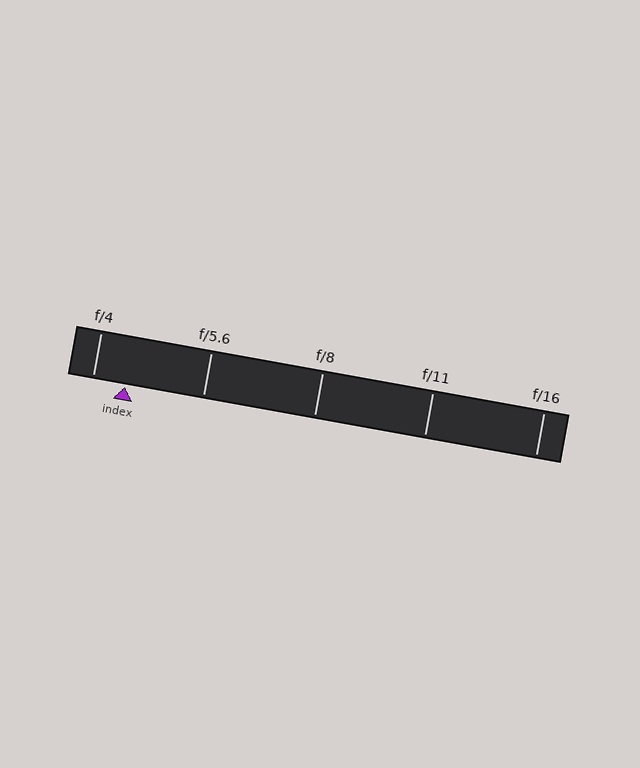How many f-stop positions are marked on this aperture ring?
There are 5 f-stop positions marked.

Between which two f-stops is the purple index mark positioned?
The index mark is between f/4 and f/5.6.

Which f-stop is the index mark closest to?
The index mark is closest to f/4.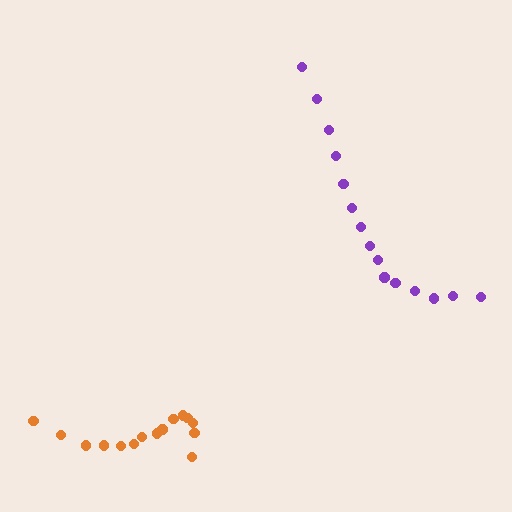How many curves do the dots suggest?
There are 2 distinct paths.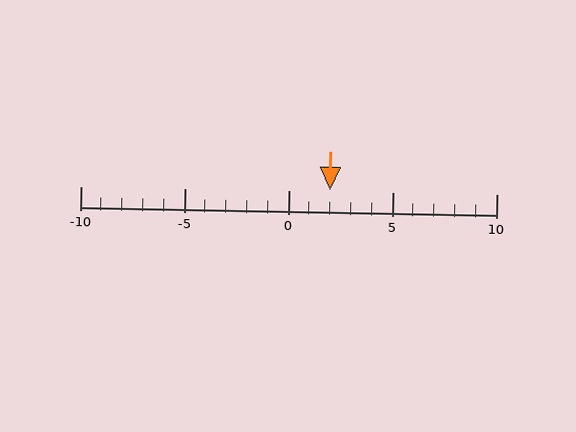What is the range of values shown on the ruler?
The ruler shows values from -10 to 10.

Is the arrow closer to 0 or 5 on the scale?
The arrow is closer to 0.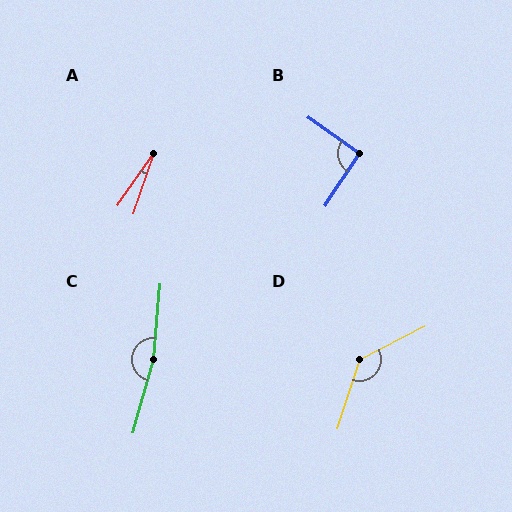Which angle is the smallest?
A, at approximately 16 degrees.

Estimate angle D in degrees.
Approximately 135 degrees.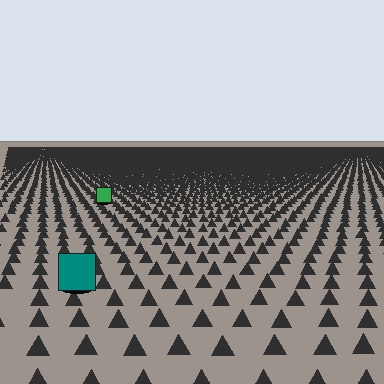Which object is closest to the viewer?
The teal square is closest. The texture marks near it are larger and more spread out.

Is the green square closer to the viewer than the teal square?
No. The teal square is closer — you can tell from the texture gradient: the ground texture is coarser near it.